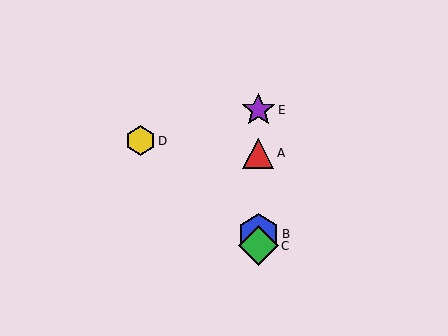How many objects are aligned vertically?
4 objects (A, B, C, E) are aligned vertically.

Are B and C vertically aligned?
Yes, both are at x≈258.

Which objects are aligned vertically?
Objects A, B, C, E are aligned vertically.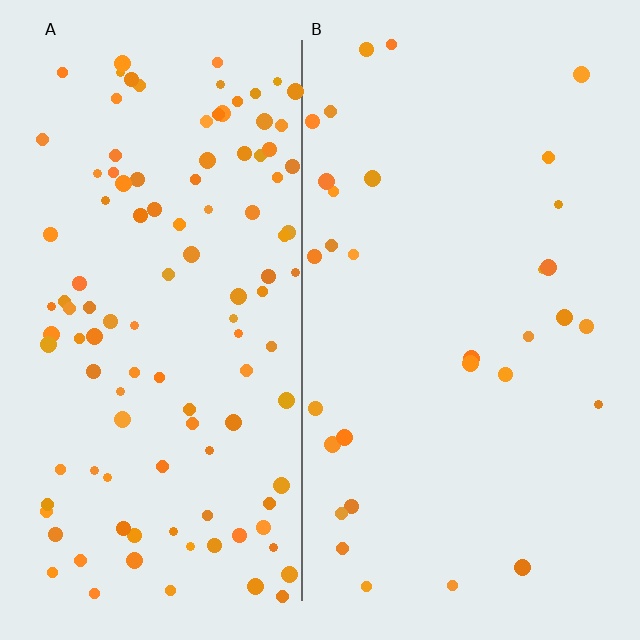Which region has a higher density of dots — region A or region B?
A (the left).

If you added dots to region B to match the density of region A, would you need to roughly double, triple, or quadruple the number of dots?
Approximately quadruple.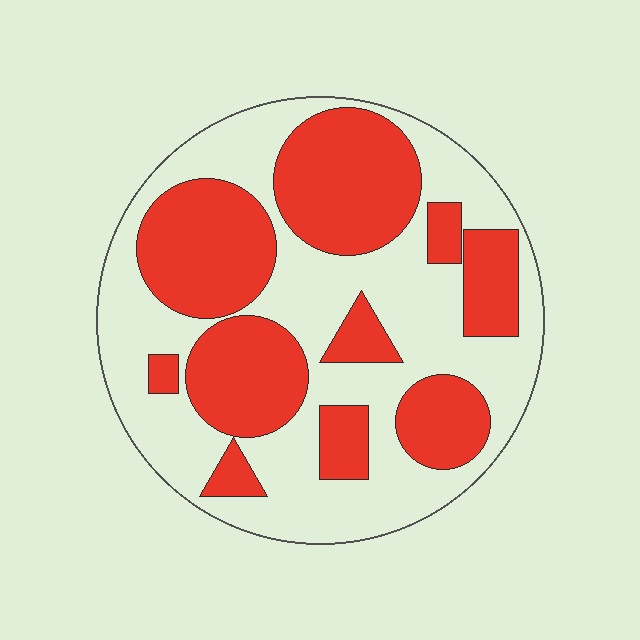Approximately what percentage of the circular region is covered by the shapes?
Approximately 45%.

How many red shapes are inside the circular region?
10.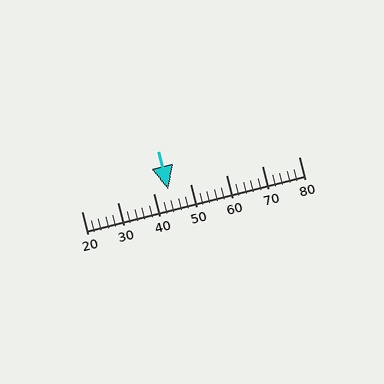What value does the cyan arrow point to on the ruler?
The cyan arrow points to approximately 44.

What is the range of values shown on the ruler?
The ruler shows values from 20 to 80.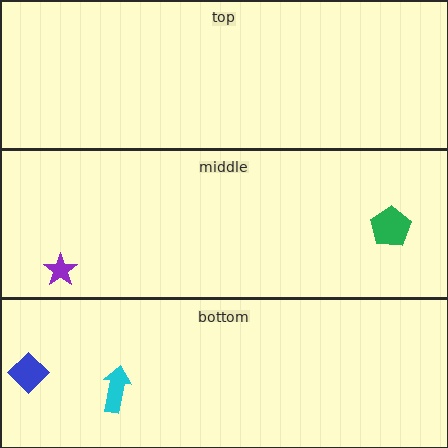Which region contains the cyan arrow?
The bottom region.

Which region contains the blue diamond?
The bottom region.